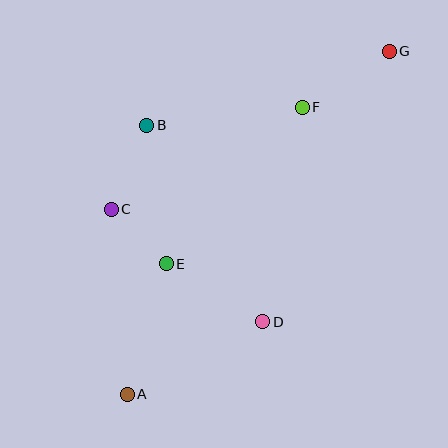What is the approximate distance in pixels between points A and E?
The distance between A and E is approximately 136 pixels.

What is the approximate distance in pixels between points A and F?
The distance between A and F is approximately 336 pixels.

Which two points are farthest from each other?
Points A and G are farthest from each other.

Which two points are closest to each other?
Points C and E are closest to each other.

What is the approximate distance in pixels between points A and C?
The distance between A and C is approximately 185 pixels.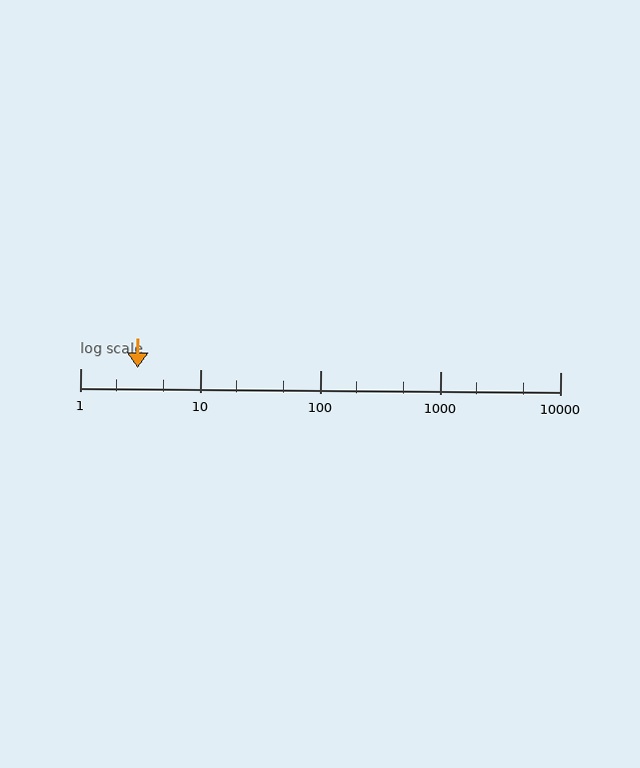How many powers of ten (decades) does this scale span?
The scale spans 4 decades, from 1 to 10000.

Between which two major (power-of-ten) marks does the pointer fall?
The pointer is between 1 and 10.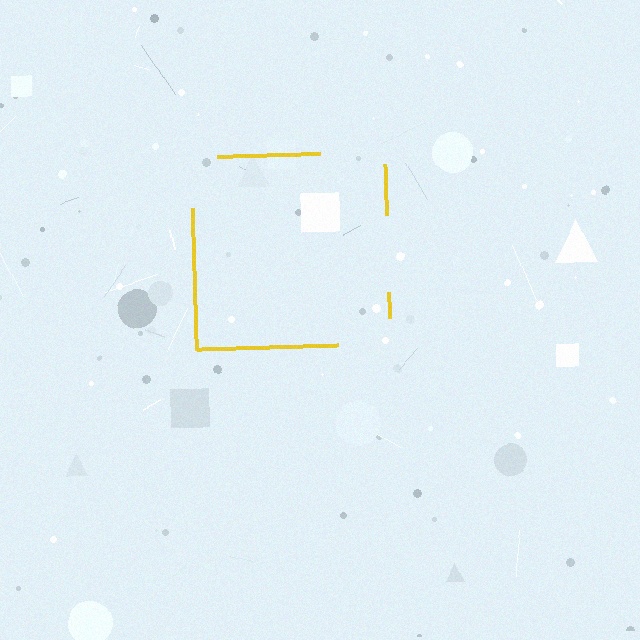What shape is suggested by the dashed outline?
The dashed outline suggests a square.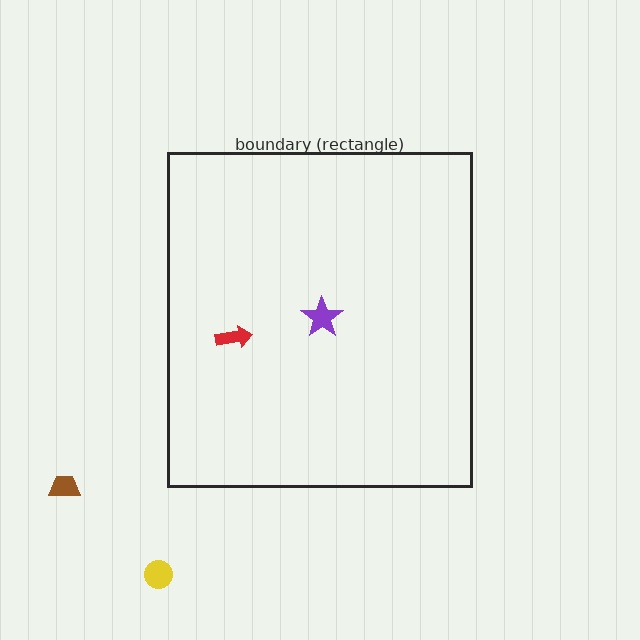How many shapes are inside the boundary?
2 inside, 2 outside.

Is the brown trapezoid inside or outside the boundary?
Outside.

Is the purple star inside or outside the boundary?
Inside.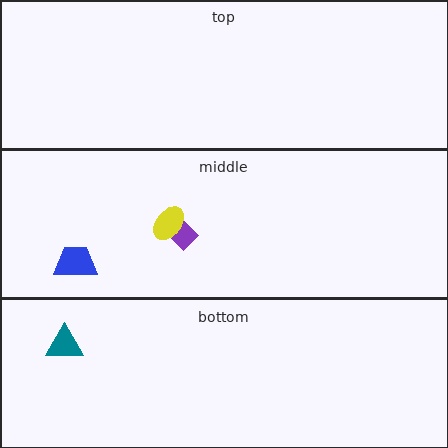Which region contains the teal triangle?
The bottom region.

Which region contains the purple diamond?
The middle region.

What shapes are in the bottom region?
The teal triangle.